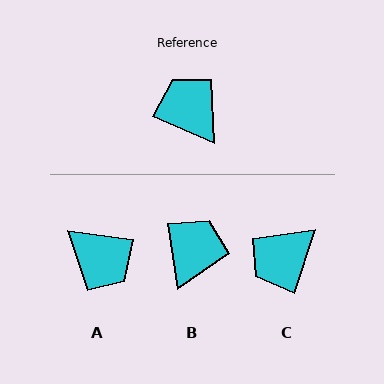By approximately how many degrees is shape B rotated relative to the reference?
Approximately 58 degrees clockwise.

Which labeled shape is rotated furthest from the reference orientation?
A, about 164 degrees away.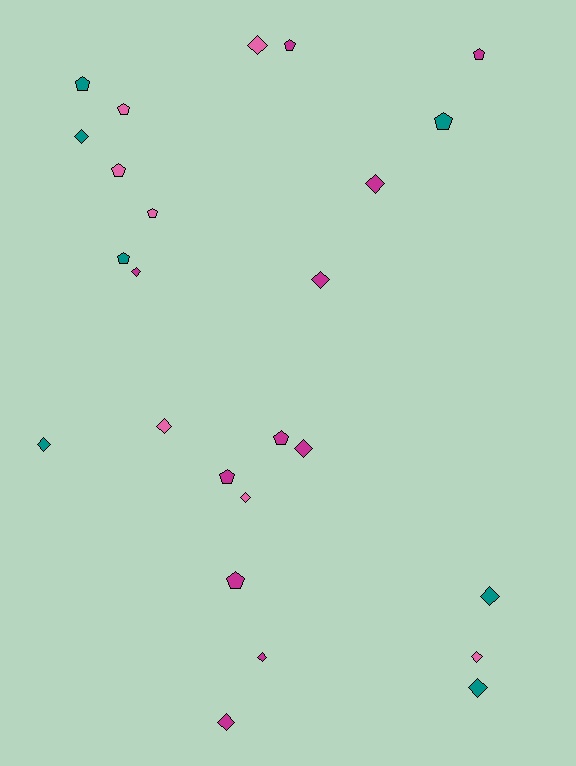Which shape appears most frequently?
Diamond, with 14 objects.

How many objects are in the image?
There are 25 objects.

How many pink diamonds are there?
There are 4 pink diamonds.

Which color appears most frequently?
Magenta, with 11 objects.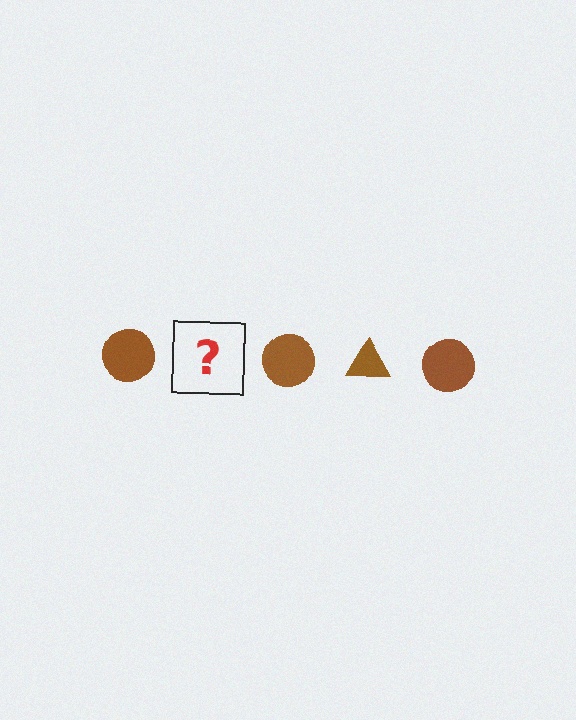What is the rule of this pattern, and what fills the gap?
The rule is that the pattern cycles through circle, triangle shapes in brown. The gap should be filled with a brown triangle.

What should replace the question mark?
The question mark should be replaced with a brown triangle.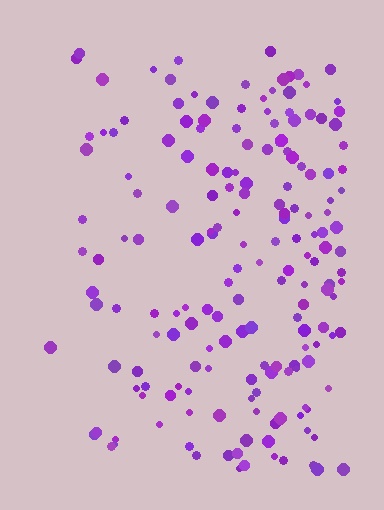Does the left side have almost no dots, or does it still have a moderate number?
Still a moderate number, just noticeably fewer than the right.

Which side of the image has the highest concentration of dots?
The right.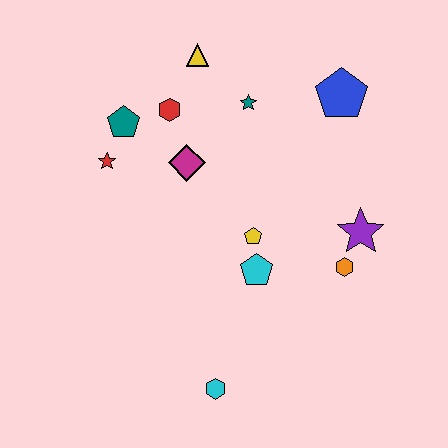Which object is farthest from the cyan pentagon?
The yellow triangle is farthest from the cyan pentagon.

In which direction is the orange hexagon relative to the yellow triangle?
The orange hexagon is below the yellow triangle.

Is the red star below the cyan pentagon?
No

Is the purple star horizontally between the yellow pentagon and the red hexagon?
No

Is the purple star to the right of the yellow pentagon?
Yes